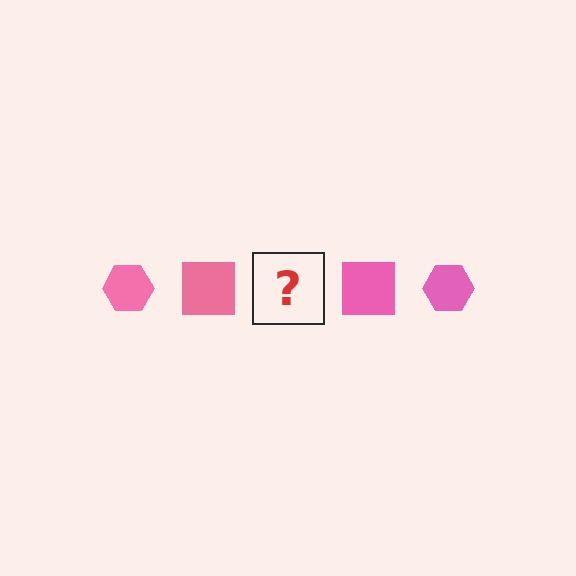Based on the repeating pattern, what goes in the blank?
The blank should be a pink hexagon.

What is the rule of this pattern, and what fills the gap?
The rule is that the pattern cycles through hexagon, square shapes in pink. The gap should be filled with a pink hexagon.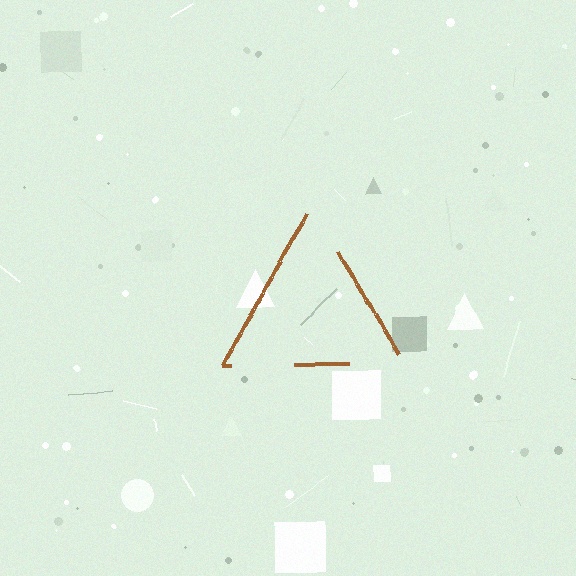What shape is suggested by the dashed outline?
The dashed outline suggests a triangle.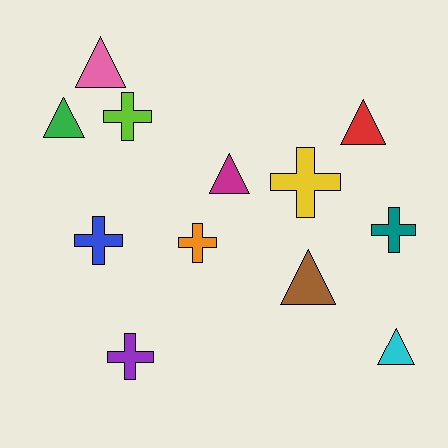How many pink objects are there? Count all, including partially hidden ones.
There is 1 pink object.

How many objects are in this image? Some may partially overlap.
There are 12 objects.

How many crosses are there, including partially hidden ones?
There are 6 crosses.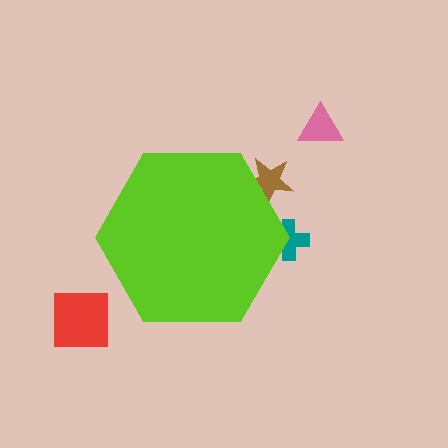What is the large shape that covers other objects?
A lime hexagon.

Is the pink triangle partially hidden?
No, the pink triangle is fully visible.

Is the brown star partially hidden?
Yes, the brown star is partially hidden behind the lime hexagon.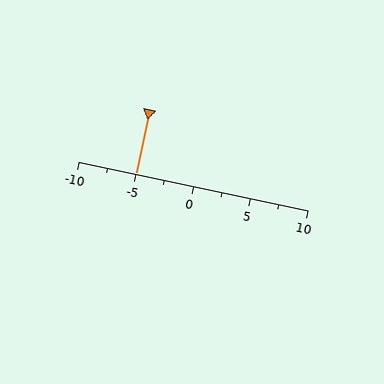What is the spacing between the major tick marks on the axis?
The major ticks are spaced 5 apart.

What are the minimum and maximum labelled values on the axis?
The axis runs from -10 to 10.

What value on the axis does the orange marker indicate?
The marker indicates approximately -5.